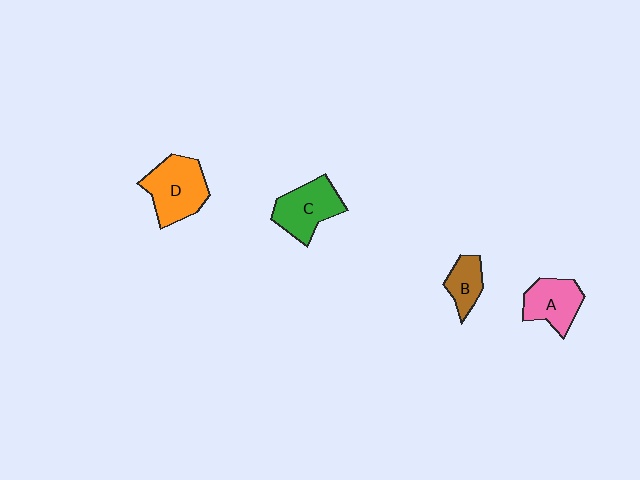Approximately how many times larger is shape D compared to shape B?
Approximately 2.0 times.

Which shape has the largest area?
Shape D (orange).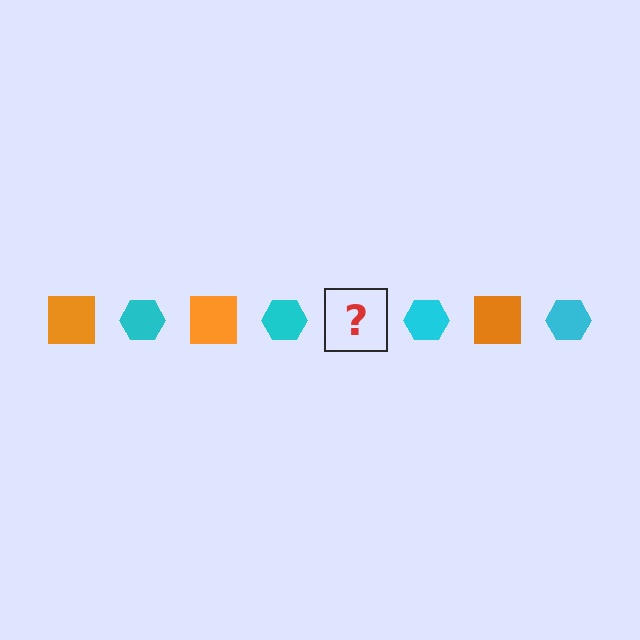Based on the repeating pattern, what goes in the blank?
The blank should be an orange square.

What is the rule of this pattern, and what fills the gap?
The rule is that the pattern alternates between orange square and cyan hexagon. The gap should be filled with an orange square.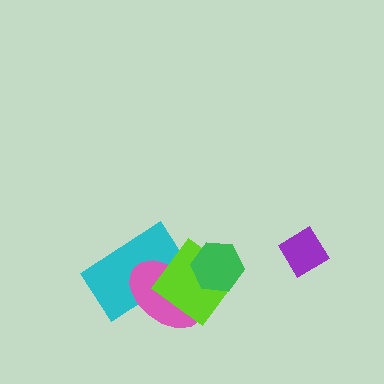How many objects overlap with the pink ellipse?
3 objects overlap with the pink ellipse.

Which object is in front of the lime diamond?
The green hexagon is in front of the lime diamond.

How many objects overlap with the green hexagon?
2 objects overlap with the green hexagon.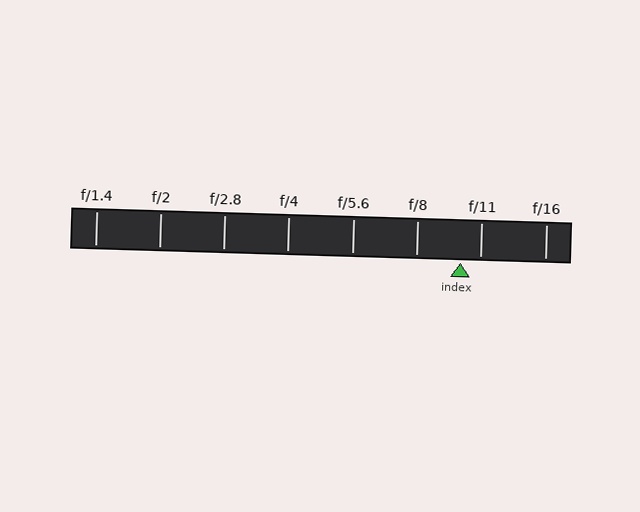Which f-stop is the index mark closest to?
The index mark is closest to f/11.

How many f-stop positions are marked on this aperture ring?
There are 8 f-stop positions marked.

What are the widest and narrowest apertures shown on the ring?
The widest aperture shown is f/1.4 and the narrowest is f/16.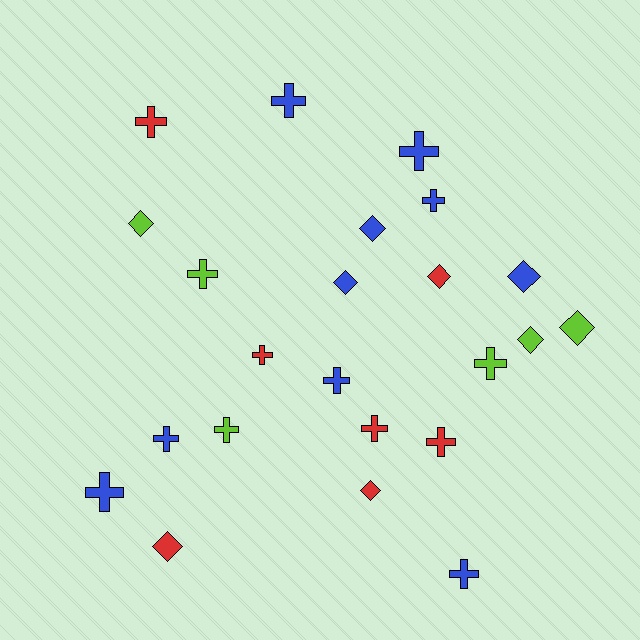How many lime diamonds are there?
There are 3 lime diamonds.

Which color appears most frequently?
Blue, with 10 objects.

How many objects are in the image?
There are 23 objects.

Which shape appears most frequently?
Cross, with 14 objects.